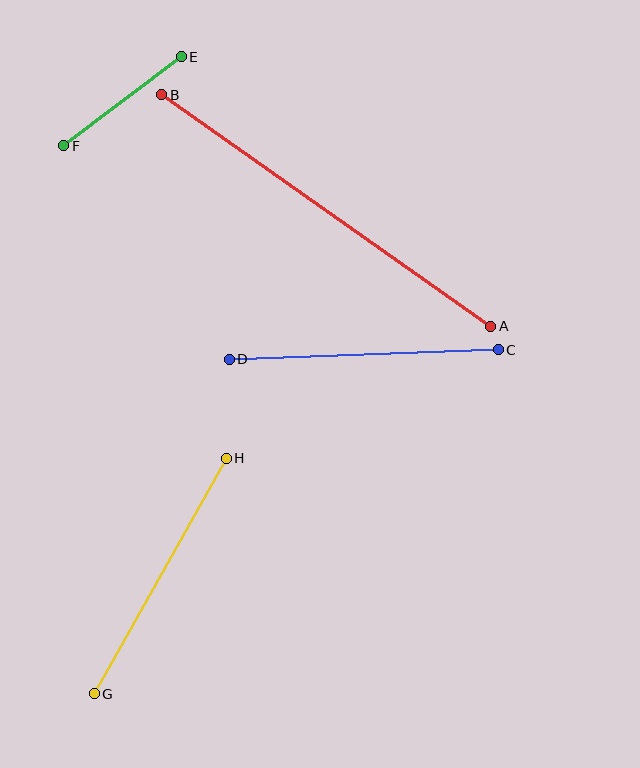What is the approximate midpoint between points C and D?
The midpoint is at approximately (364, 355) pixels.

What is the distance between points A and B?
The distance is approximately 403 pixels.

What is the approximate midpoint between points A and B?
The midpoint is at approximately (326, 210) pixels.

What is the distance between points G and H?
The distance is approximately 270 pixels.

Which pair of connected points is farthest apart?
Points A and B are farthest apart.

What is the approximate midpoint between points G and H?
The midpoint is at approximately (160, 576) pixels.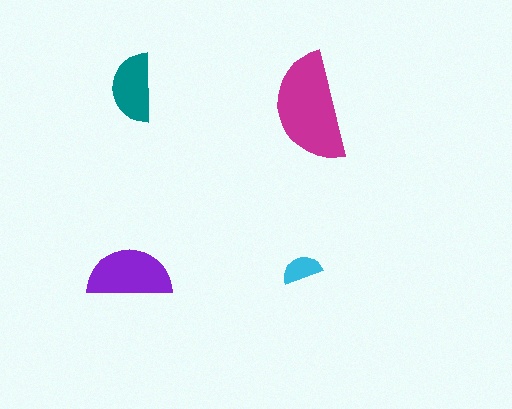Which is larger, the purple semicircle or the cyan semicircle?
The purple one.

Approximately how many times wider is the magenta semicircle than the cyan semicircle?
About 2.5 times wider.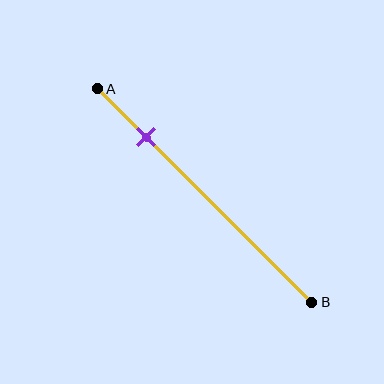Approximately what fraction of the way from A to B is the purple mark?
The purple mark is approximately 25% of the way from A to B.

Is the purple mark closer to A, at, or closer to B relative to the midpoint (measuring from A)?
The purple mark is closer to point A than the midpoint of segment AB.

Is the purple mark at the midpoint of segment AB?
No, the mark is at about 25% from A, not at the 50% midpoint.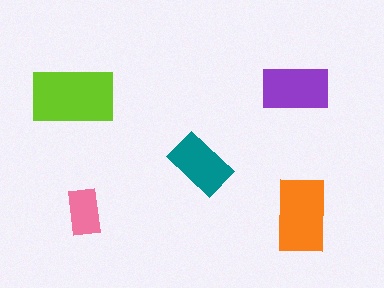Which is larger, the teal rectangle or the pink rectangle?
The teal one.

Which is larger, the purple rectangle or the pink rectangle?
The purple one.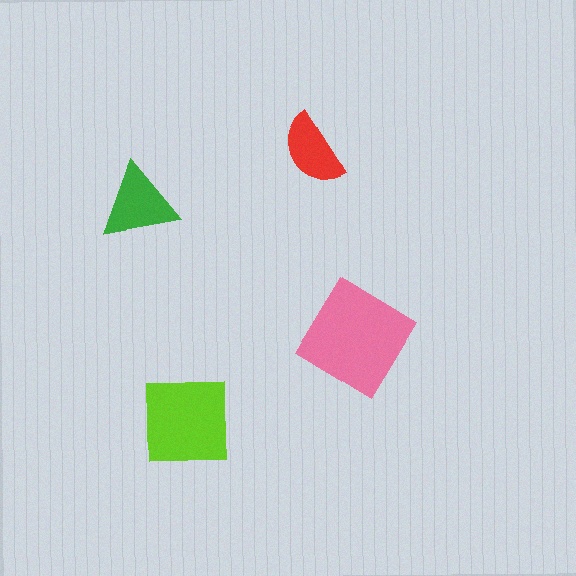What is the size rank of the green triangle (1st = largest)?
3rd.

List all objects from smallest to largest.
The red semicircle, the green triangle, the lime square, the pink diamond.